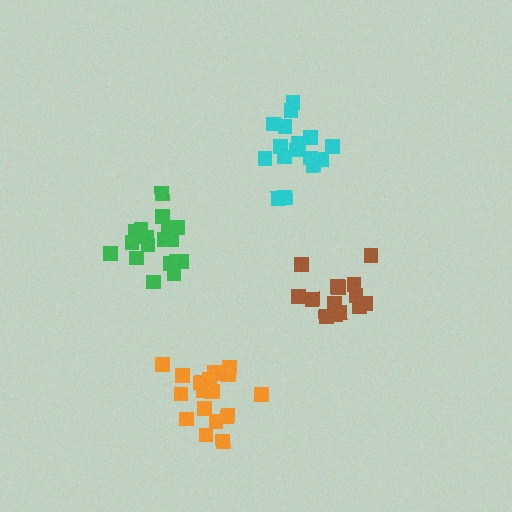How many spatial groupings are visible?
There are 4 spatial groupings.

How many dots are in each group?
Group 1: 18 dots, Group 2: 14 dots, Group 3: 17 dots, Group 4: 19 dots (68 total).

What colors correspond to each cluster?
The clusters are colored: green, brown, cyan, orange.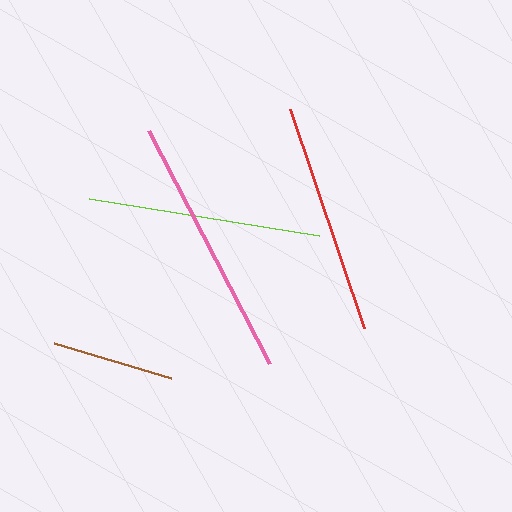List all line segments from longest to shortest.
From longest to shortest: pink, lime, red, brown.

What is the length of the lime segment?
The lime segment is approximately 233 pixels long.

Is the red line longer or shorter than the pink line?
The pink line is longer than the red line.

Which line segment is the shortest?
The brown line is the shortest at approximately 122 pixels.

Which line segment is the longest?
The pink line is the longest at approximately 262 pixels.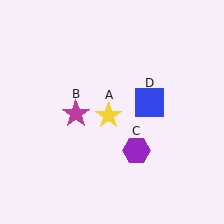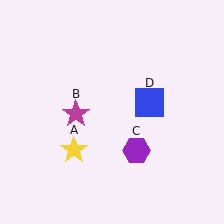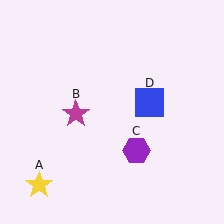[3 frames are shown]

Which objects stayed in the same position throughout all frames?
Magenta star (object B) and purple hexagon (object C) and blue square (object D) remained stationary.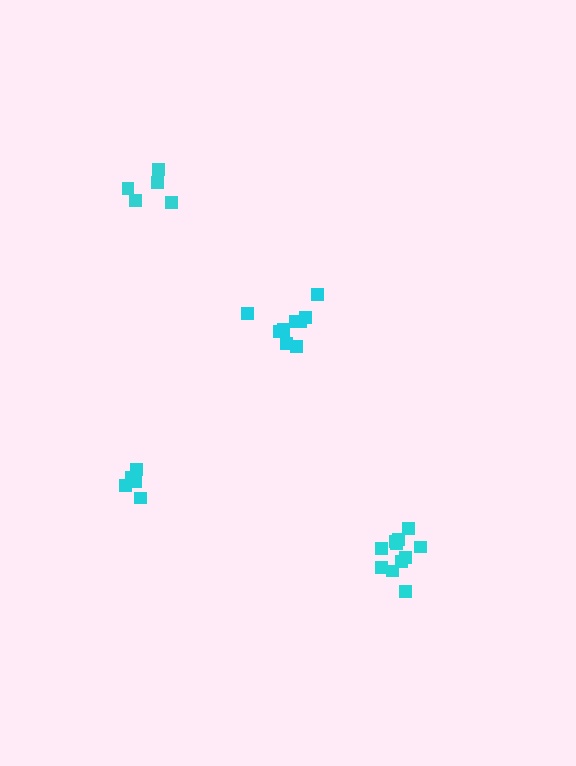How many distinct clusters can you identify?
There are 4 distinct clusters.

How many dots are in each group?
Group 1: 5 dots, Group 2: 5 dots, Group 3: 10 dots, Group 4: 11 dots (31 total).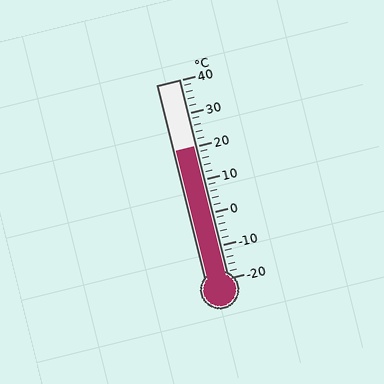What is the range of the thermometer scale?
The thermometer scale ranges from -20°C to 40°C.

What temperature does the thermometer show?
The thermometer shows approximately 20°C.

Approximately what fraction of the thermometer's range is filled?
The thermometer is filled to approximately 65% of its range.